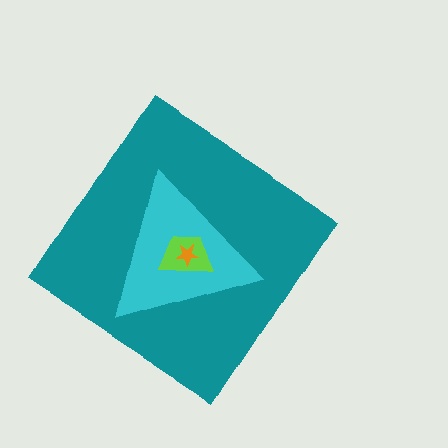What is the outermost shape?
The teal diamond.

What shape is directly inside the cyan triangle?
The lime trapezoid.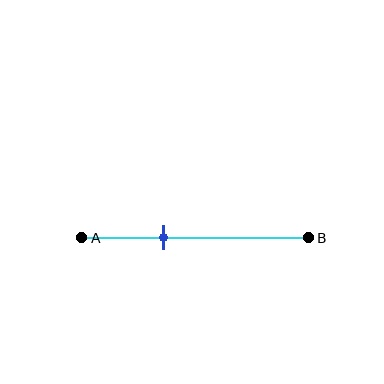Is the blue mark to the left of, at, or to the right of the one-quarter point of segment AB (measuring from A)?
The blue mark is to the right of the one-quarter point of segment AB.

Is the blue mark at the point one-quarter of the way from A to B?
No, the mark is at about 35% from A, not at the 25% one-quarter point.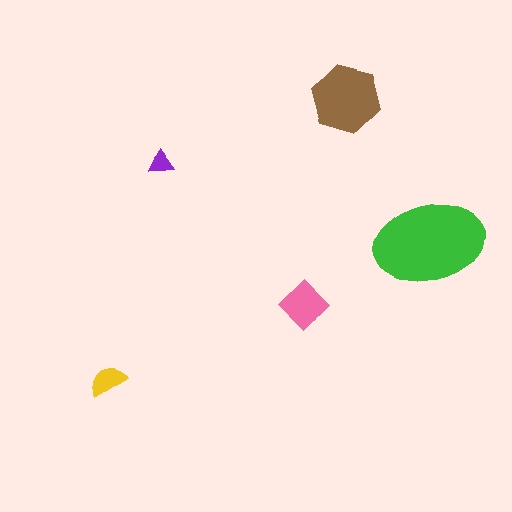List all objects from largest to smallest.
The green ellipse, the brown hexagon, the pink diamond, the yellow semicircle, the purple triangle.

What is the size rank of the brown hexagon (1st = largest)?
2nd.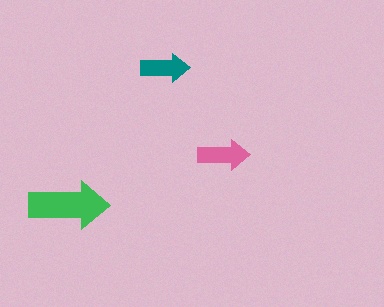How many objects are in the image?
There are 3 objects in the image.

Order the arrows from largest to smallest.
the green one, the pink one, the teal one.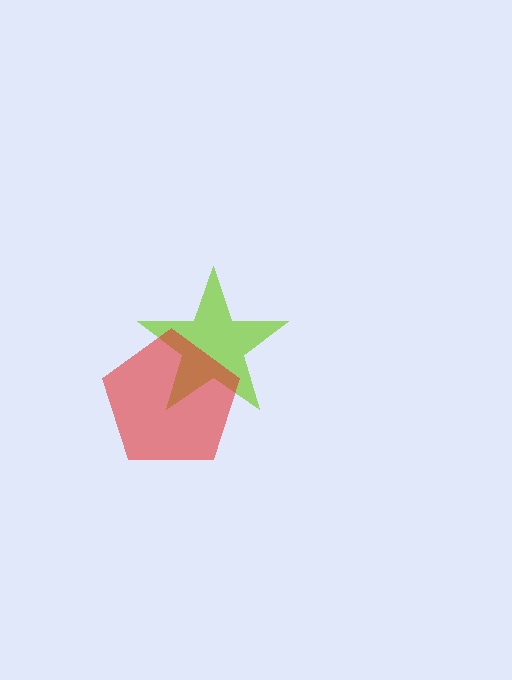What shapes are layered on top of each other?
The layered shapes are: a lime star, a red pentagon.